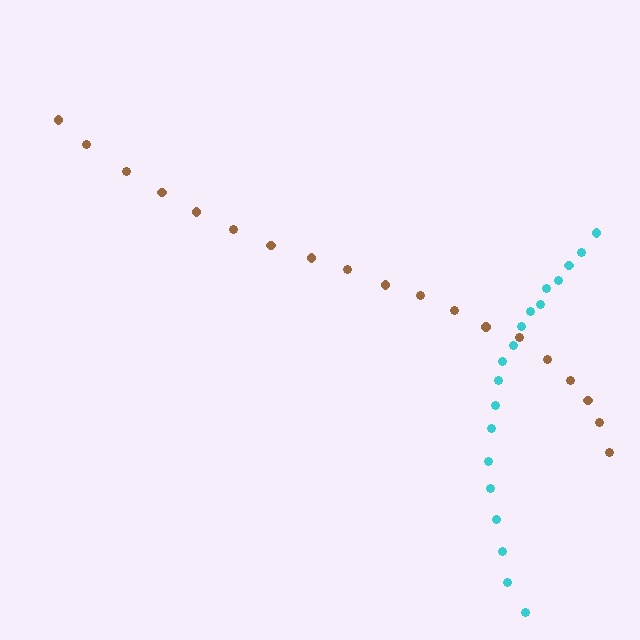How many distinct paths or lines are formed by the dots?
There are 2 distinct paths.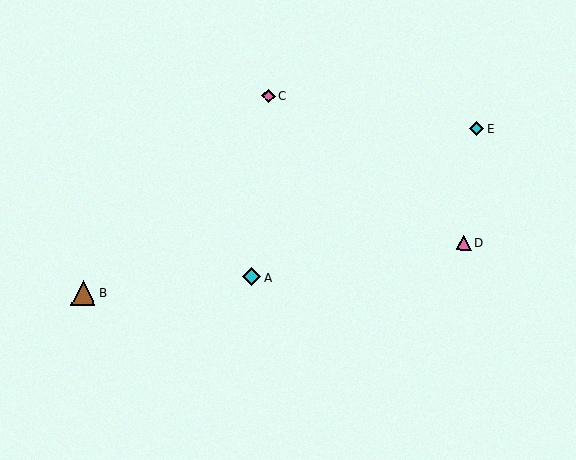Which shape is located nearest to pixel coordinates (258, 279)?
The cyan diamond (labeled A) at (252, 277) is nearest to that location.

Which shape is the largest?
The brown triangle (labeled B) is the largest.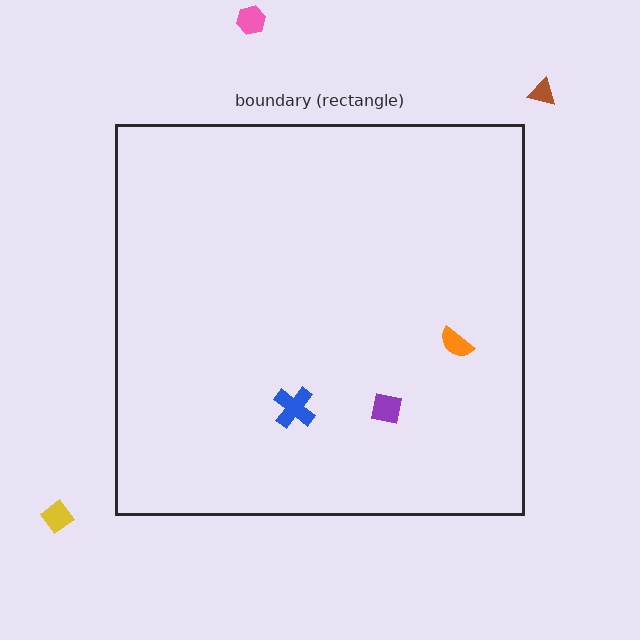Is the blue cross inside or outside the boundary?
Inside.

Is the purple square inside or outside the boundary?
Inside.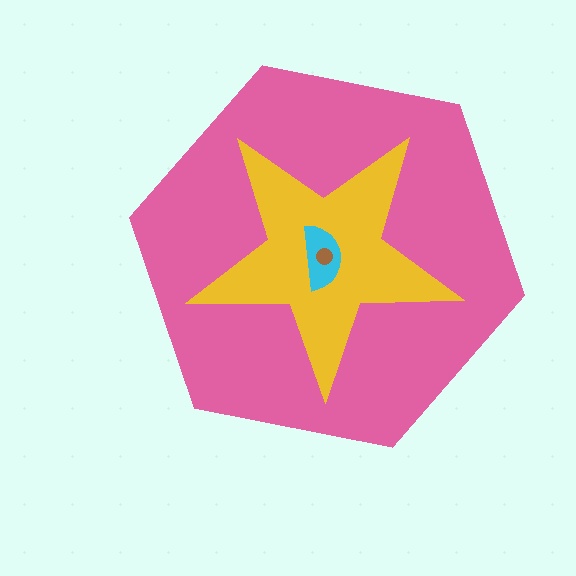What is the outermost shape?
The pink hexagon.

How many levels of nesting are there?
4.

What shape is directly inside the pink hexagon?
The yellow star.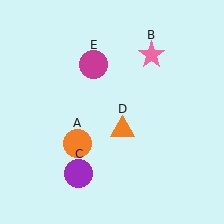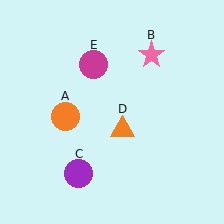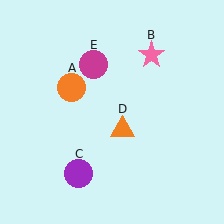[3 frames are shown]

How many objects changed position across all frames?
1 object changed position: orange circle (object A).